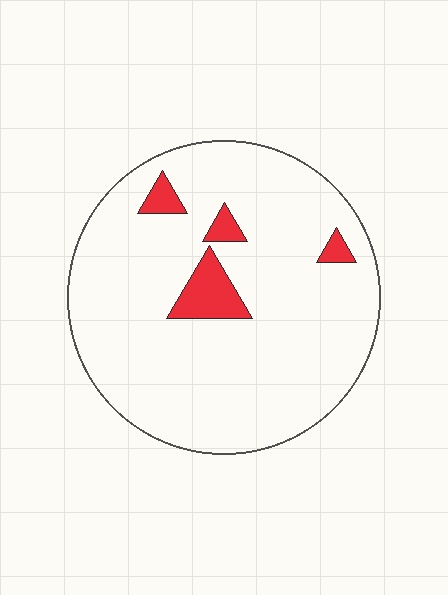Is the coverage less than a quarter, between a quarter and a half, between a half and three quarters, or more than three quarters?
Less than a quarter.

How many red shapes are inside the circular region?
4.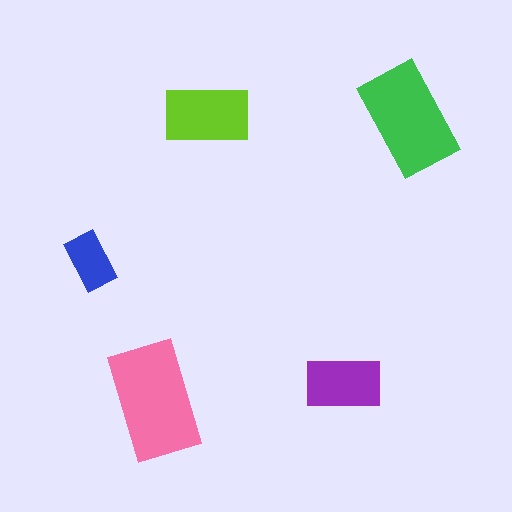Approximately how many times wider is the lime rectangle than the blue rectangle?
About 1.5 times wider.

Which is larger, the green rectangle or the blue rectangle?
The green one.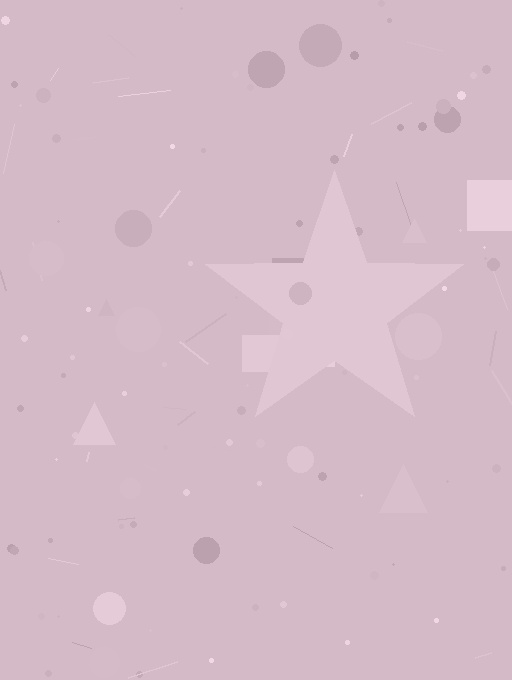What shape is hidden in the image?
A star is hidden in the image.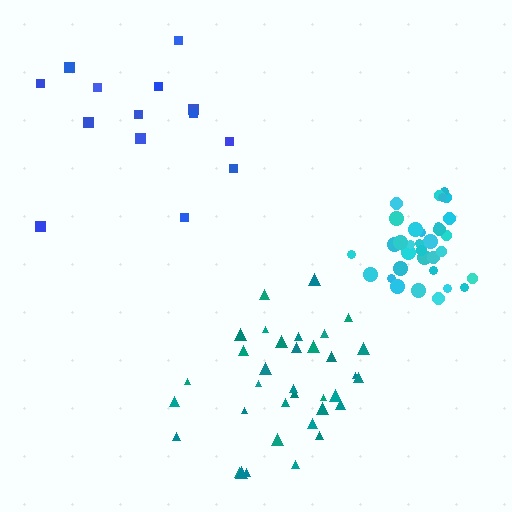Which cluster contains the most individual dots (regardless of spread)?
Teal (35).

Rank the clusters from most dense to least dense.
cyan, teal, blue.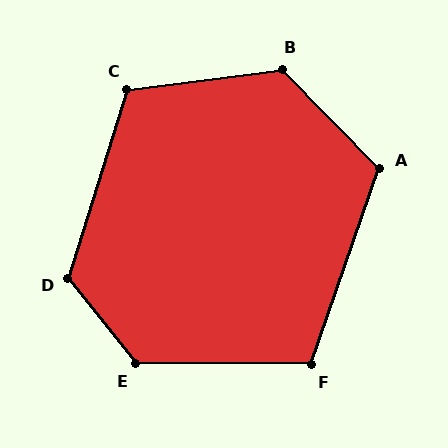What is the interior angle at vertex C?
Approximately 115 degrees (obtuse).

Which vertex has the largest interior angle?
E, at approximately 129 degrees.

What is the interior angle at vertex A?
Approximately 116 degrees (obtuse).